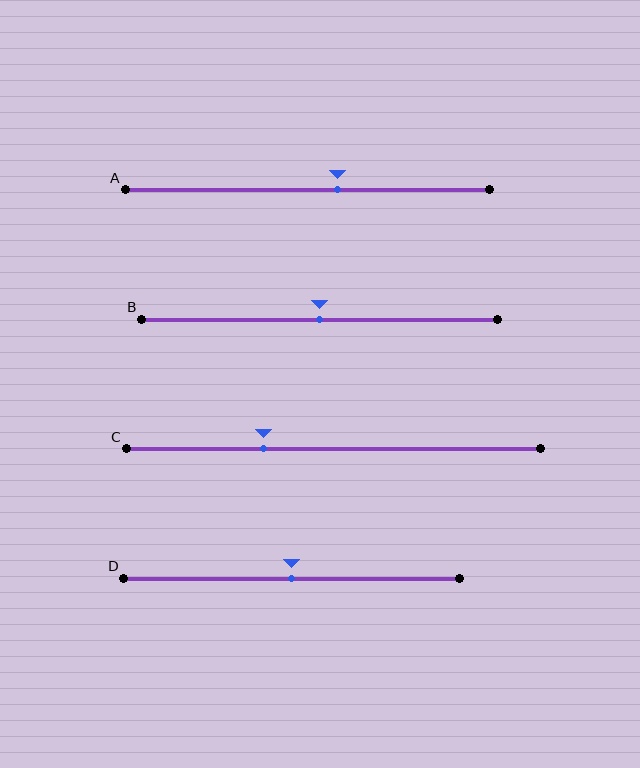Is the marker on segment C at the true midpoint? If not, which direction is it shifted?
No, the marker on segment C is shifted to the left by about 17% of the segment length.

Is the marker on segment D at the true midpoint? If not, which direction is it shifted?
Yes, the marker on segment D is at the true midpoint.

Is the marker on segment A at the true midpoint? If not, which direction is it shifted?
No, the marker on segment A is shifted to the right by about 8% of the segment length.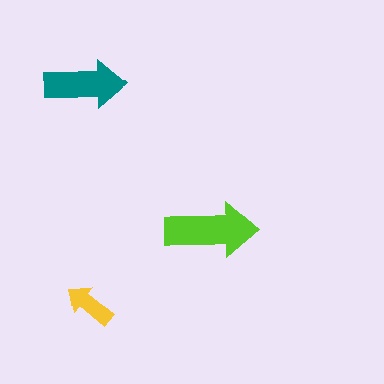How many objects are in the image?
There are 3 objects in the image.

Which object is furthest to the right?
The lime arrow is rightmost.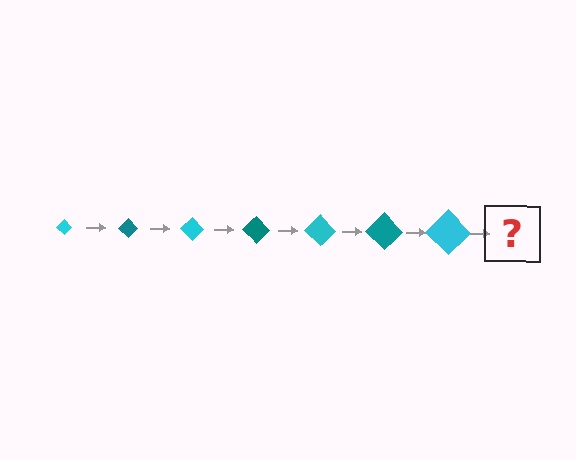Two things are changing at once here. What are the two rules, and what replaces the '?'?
The two rules are that the diamond grows larger each step and the color cycles through cyan and teal. The '?' should be a teal diamond, larger than the previous one.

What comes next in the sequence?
The next element should be a teal diamond, larger than the previous one.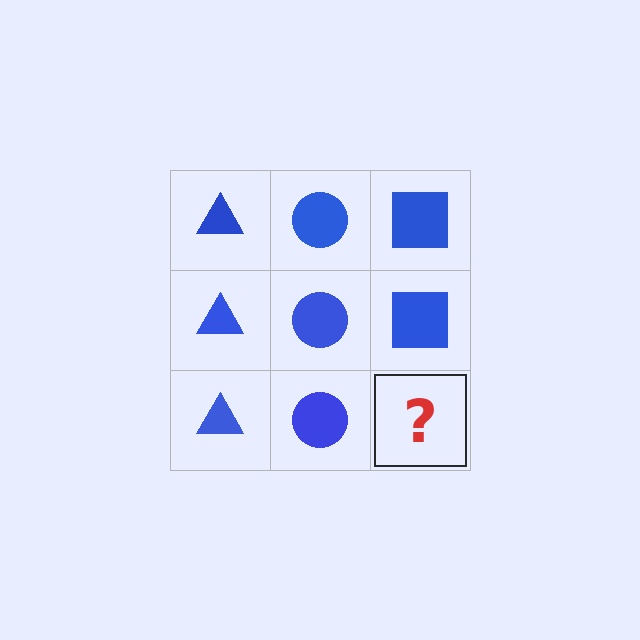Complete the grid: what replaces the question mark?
The question mark should be replaced with a blue square.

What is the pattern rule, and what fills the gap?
The rule is that each column has a consistent shape. The gap should be filled with a blue square.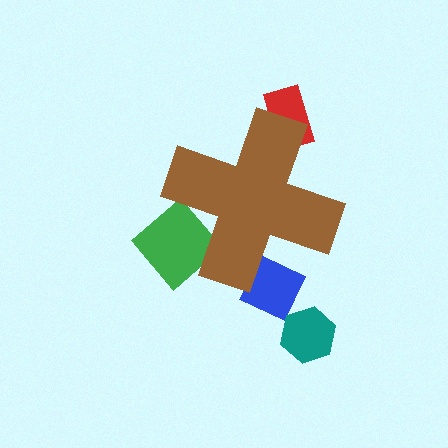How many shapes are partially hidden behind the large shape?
3 shapes are partially hidden.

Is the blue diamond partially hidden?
Yes, the blue diamond is partially hidden behind the brown cross.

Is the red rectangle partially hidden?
Yes, the red rectangle is partially hidden behind the brown cross.